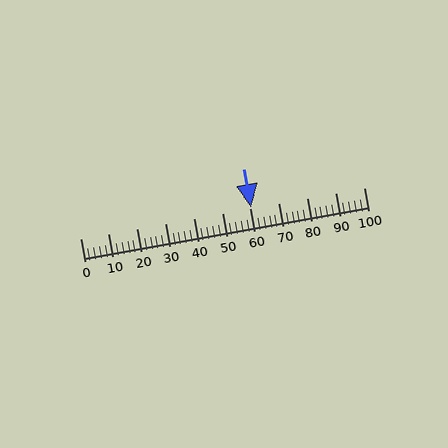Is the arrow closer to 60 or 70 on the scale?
The arrow is closer to 60.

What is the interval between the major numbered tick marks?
The major tick marks are spaced 10 units apart.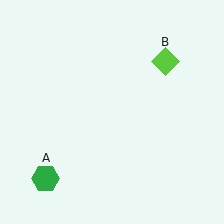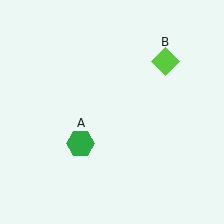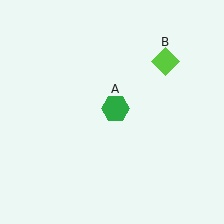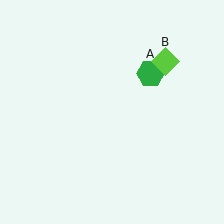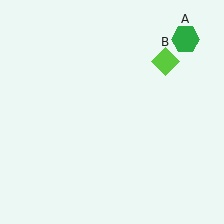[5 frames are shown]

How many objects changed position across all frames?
1 object changed position: green hexagon (object A).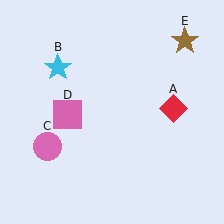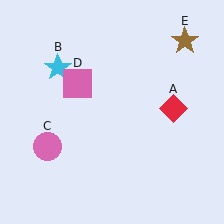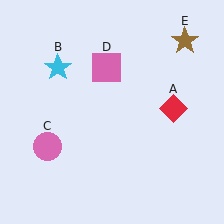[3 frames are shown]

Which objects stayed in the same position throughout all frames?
Red diamond (object A) and cyan star (object B) and pink circle (object C) and brown star (object E) remained stationary.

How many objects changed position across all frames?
1 object changed position: pink square (object D).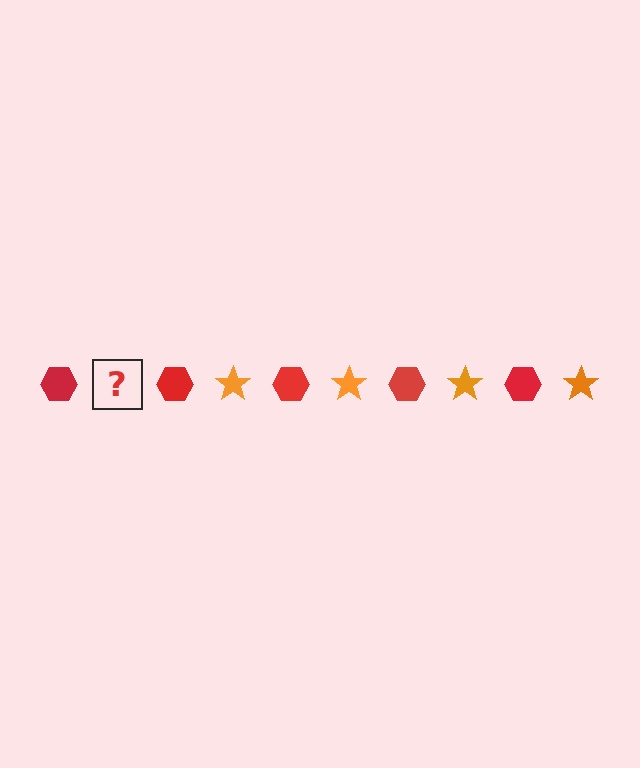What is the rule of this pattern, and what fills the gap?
The rule is that the pattern alternates between red hexagon and orange star. The gap should be filled with an orange star.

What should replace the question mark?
The question mark should be replaced with an orange star.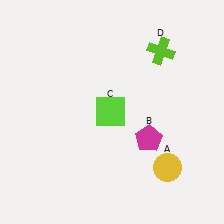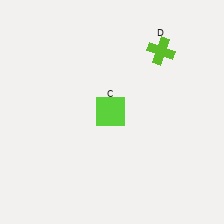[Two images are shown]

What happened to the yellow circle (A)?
The yellow circle (A) was removed in Image 2. It was in the bottom-right area of Image 1.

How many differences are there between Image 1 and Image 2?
There are 2 differences between the two images.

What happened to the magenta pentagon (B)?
The magenta pentagon (B) was removed in Image 2. It was in the bottom-right area of Image 1.